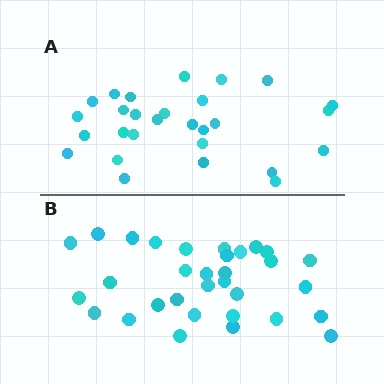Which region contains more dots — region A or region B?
Region B (the bottom region) has more dots.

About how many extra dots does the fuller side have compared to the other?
Region B has about 4 more dots than region A.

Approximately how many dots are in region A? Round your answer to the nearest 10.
About 30 dots. (The exact count is 28, which rounds to 30.)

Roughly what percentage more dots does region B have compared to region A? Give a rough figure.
About 15% more.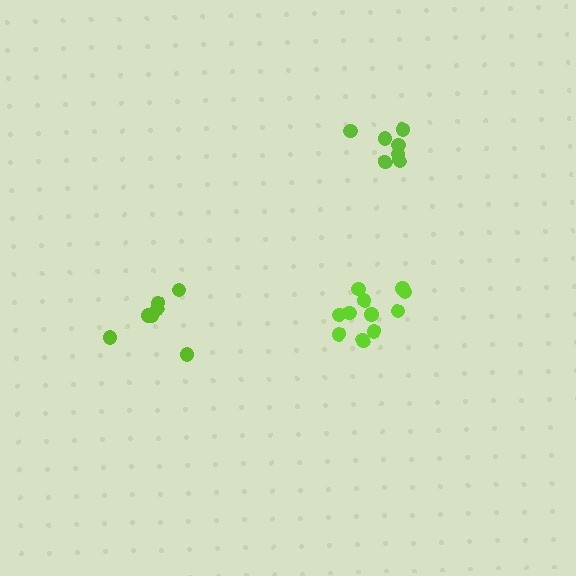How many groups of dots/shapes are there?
There are 3 groups.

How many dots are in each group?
Group 1: 11 dots, Group 2: 7 dots, Group 3: 7 dots (25 total).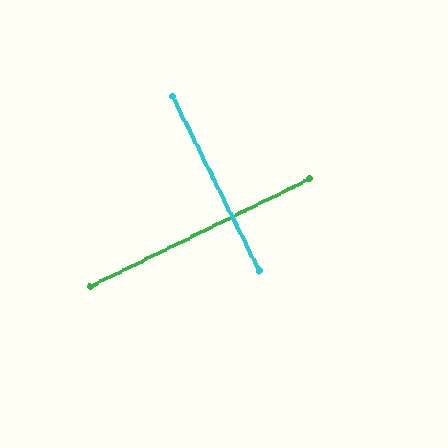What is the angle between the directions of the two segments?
Approximately 90 degrees.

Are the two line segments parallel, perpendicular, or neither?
Perpendicular — they meet at approximately 90°.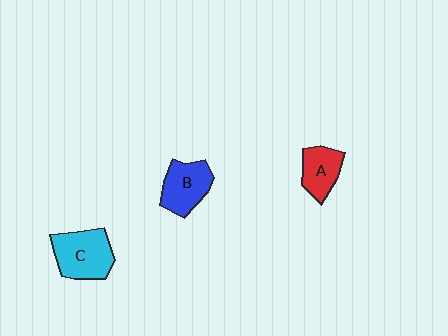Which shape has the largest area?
Shape C (cyan).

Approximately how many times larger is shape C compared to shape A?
Approximately 1.5 times.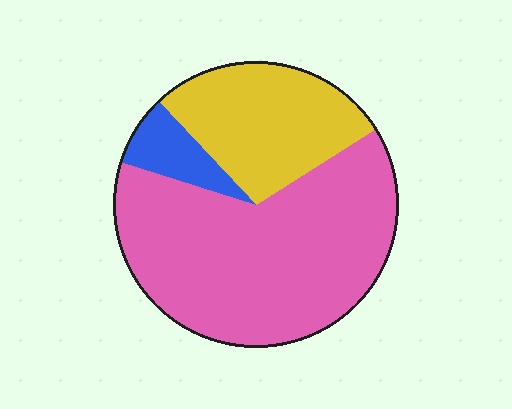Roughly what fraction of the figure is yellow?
Yellow takes up between a sixth and a third of the figure.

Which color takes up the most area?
Pink, at roughly 65%.